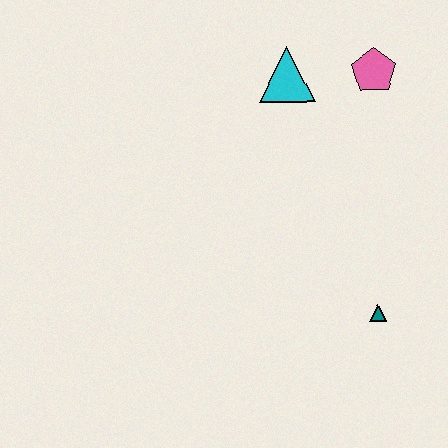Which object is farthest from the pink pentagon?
The teal triangle is farthest from the pink pentagon.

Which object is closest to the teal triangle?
The pink pentagon is closest to the teal triangle.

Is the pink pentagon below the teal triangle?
No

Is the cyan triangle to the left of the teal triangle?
Yes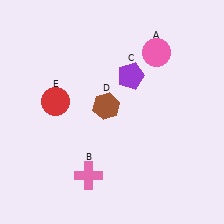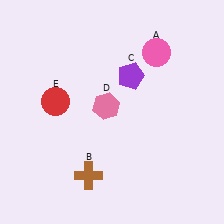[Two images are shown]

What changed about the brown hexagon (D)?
In Image 1, D is brown. In Image 2, it changed to pink.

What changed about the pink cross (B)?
In Image 1, B is pink. In Image 2, it changed to brown.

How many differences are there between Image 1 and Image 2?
There are 2 differences between the two images.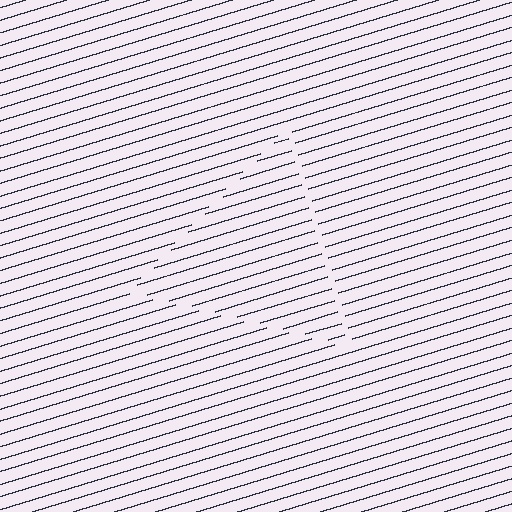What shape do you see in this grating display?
An illusory triangle. The interior of the shape contains the same grating, shifted by half a period — the contour is defined by the phase discontinuity where line-ends from the inner and outer gratings abut.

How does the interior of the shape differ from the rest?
The interior of the shape contains the same grating, shifted by half a period — the contour is defined by the phase discontinuity where line-ends from the inner and outer gratings abut.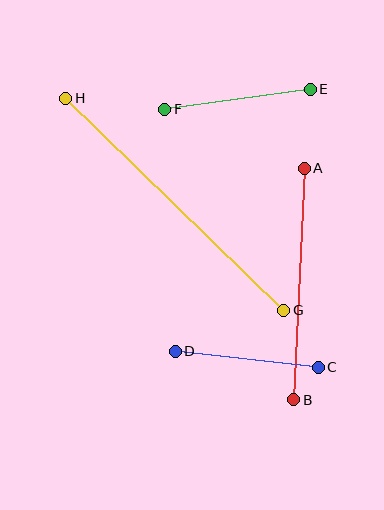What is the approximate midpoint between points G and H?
The midpoint is at approximately (175, 204) pixels.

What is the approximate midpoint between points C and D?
The midpoint is at approximately (247, 359) pixels.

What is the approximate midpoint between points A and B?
The midpoint is at approximately (299, 284) pixels.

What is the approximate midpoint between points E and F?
The midpoint is at approximately (238, 99) pixels.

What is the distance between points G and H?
The distance is approximately 304 pixels.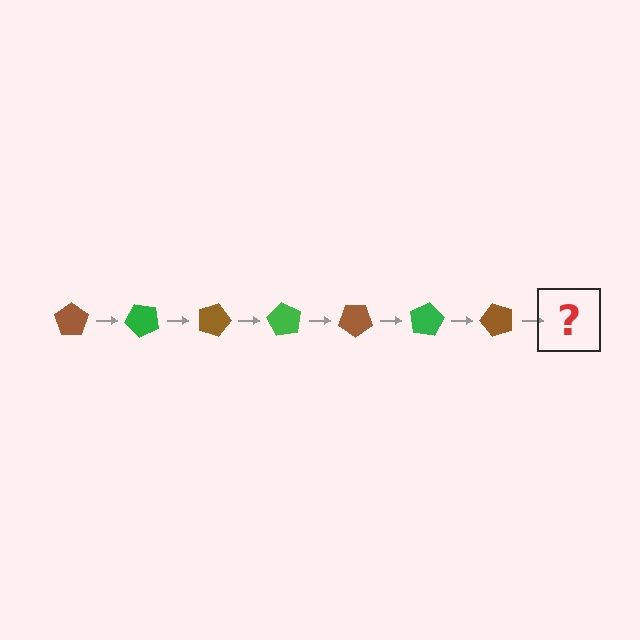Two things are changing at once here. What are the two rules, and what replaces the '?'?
The two rules are that it rotates 45 degrees each step and the color cycles through brown and green. The '?' should be a green pentagon, rotated 315 degrees from the start.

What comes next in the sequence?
The next element should be a green pentagon, rotated 315 degrees from the start.